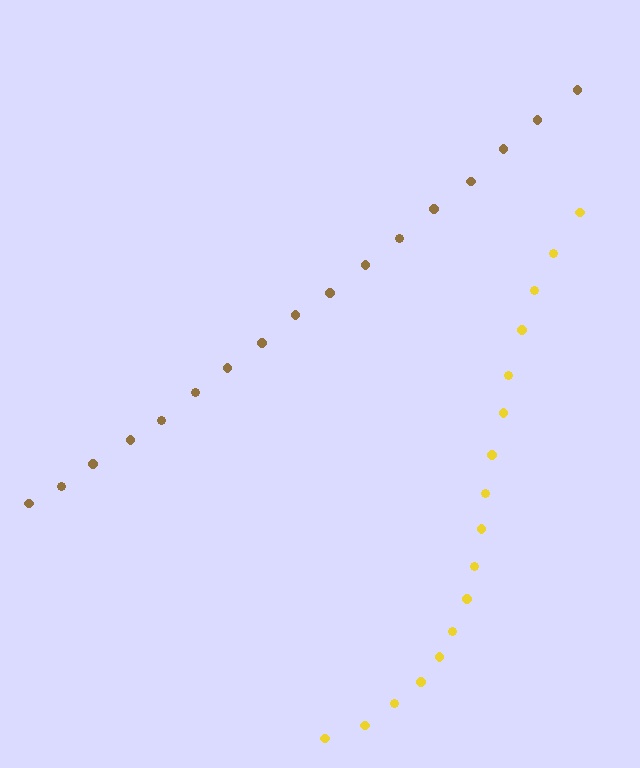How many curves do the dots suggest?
There are 2 distinct paths.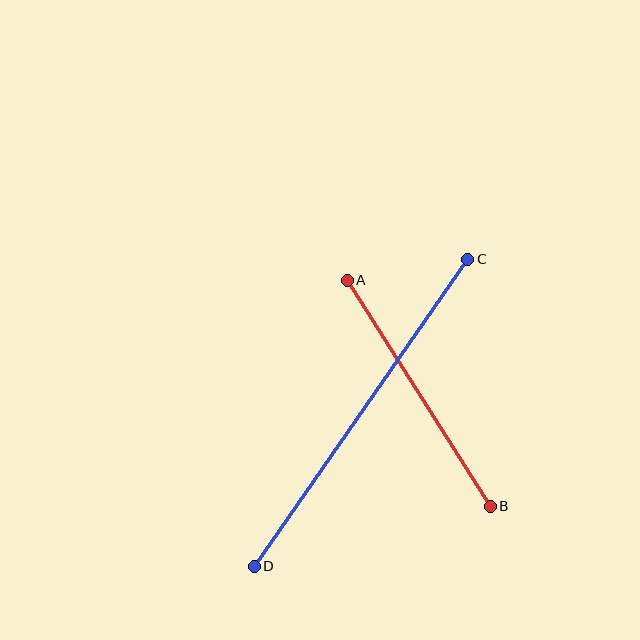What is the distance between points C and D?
The distance is approximately 374 pixels.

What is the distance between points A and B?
The distance is approximately 267 pixels.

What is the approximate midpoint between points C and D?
The midpoint is at approximately (361, 413) pixels.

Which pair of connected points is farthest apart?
Points C and D are farthest apart.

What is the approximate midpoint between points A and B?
The midpoint is at approximately (419, 393) pixels.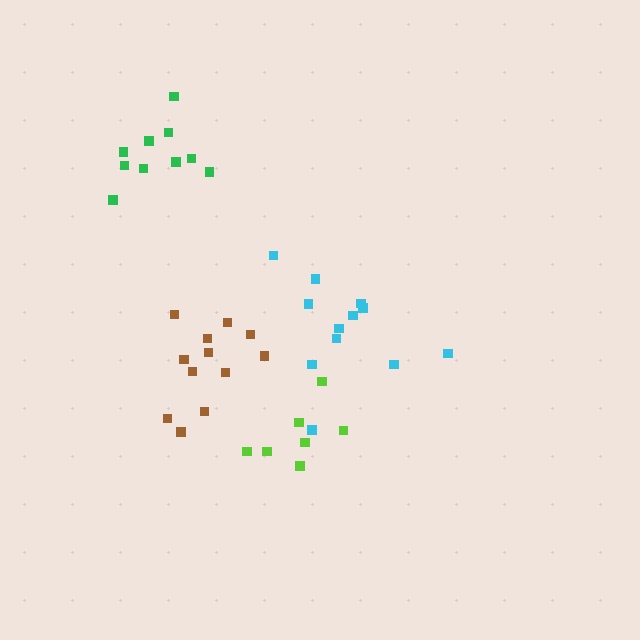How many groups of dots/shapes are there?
There are 4 groups.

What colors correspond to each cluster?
The clusters are colored: brown, lime, cyan, green.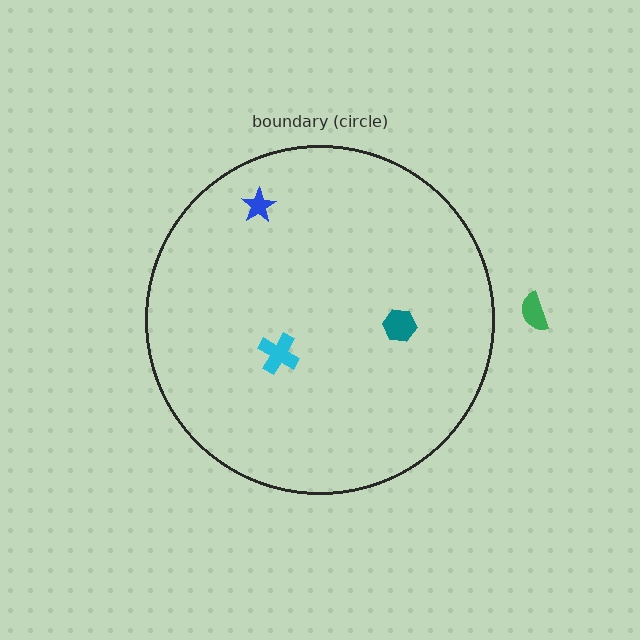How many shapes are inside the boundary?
3 inside, 1 outside.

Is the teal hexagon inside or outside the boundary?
Inside.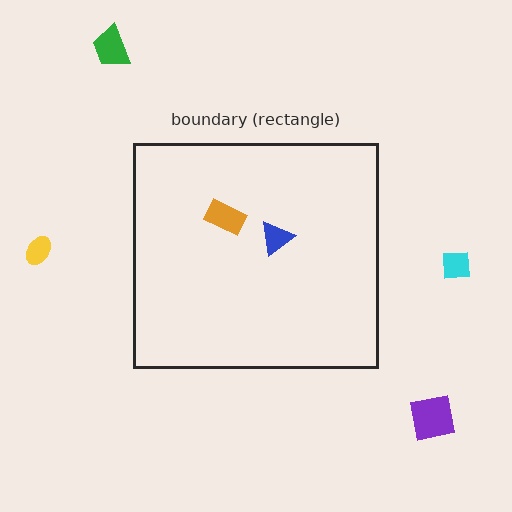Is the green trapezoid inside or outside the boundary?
Outside.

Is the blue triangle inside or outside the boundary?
Inside.